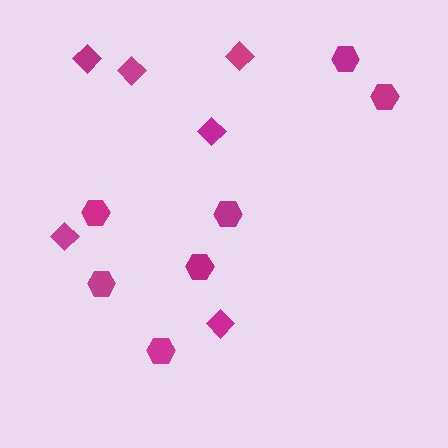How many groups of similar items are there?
There are 2 groups: one group of hexagons (7) and one group of diamonds (6).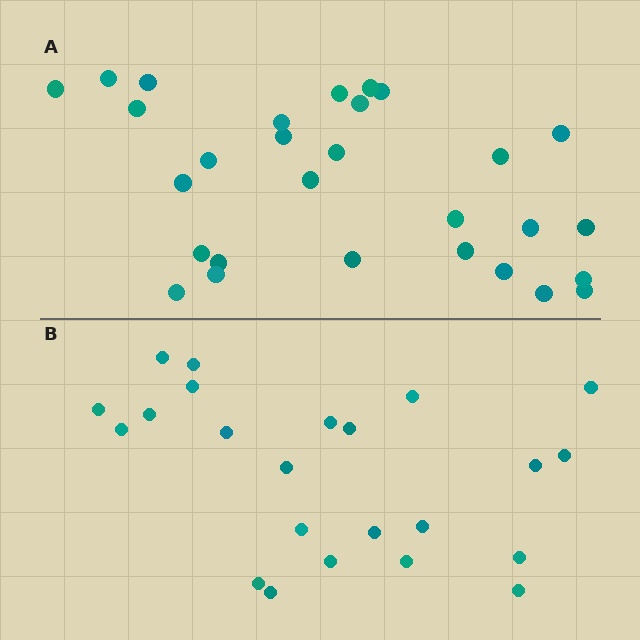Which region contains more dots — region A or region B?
Region A (the top region) has more dots.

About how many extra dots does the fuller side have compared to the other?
Region A has about 6 more dots than region B.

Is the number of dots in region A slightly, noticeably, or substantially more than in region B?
Region A has noticeably more, but not dramatically so. The ratio is roughly 1.3 to 1.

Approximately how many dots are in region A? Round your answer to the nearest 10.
About 30 dots. (The exact count is 29, which rounds to 30.)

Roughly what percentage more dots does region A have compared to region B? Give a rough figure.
About 25% more.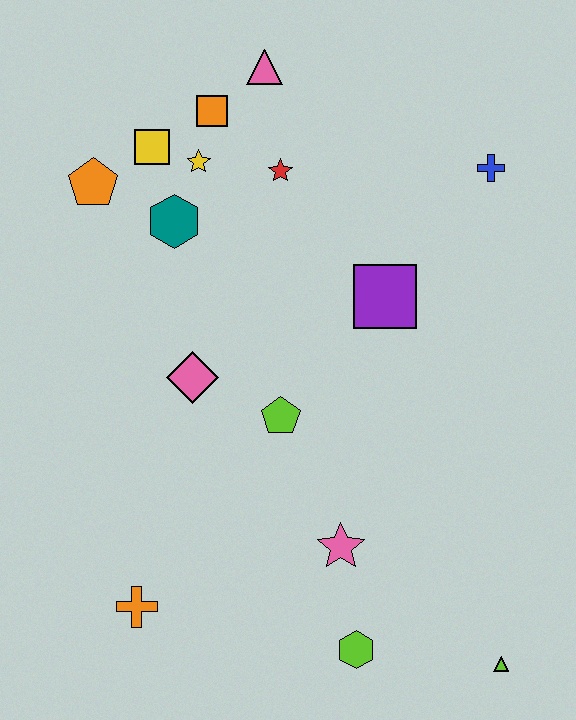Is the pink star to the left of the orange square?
No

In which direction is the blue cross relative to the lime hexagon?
The blue cross is above the lime hexagon.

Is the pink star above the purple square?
No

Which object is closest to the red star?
The yellow star is closest to the red star.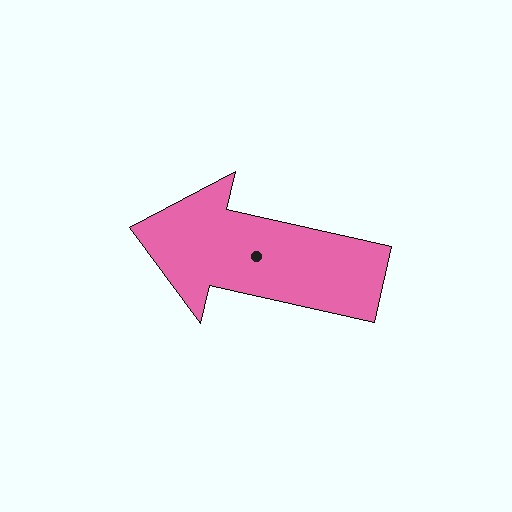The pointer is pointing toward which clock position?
Roughly 9 o'clock.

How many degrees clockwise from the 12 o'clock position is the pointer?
Approximately 283 degrees.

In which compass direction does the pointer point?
West.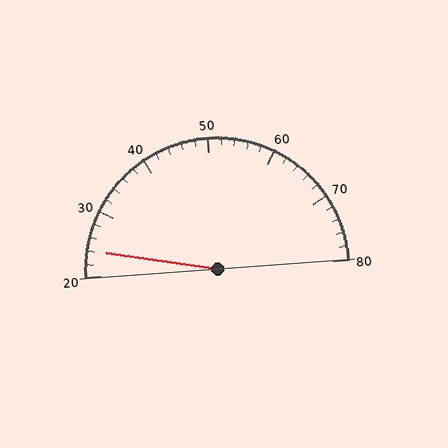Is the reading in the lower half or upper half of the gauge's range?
The reading is in the lower half of the range (20 to 80).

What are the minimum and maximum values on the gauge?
The gauge ranges from 20 to 80.